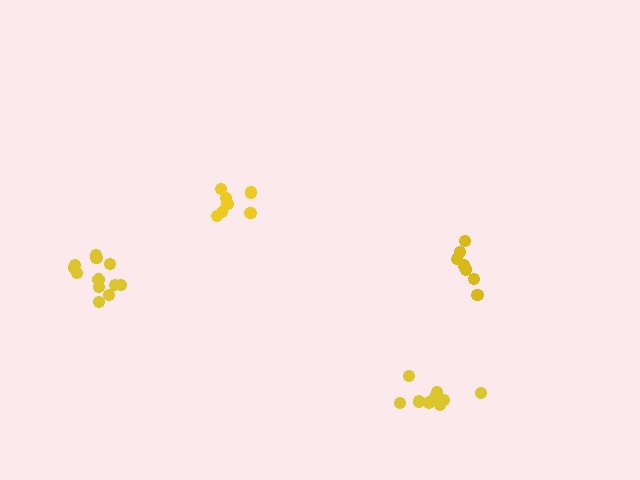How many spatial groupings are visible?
There are 4 spatial groupings.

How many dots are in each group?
Group 1: 7 dots, Group 2: 9 dots, Group 3: 7 dots, Group 4: 12 dots (35 total).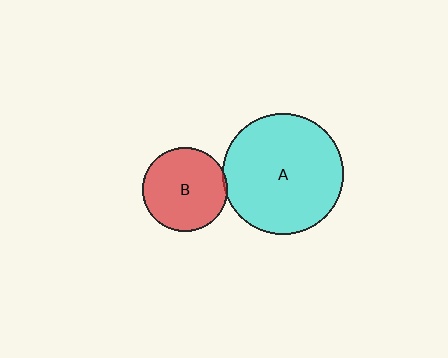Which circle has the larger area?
Circle A (cyan).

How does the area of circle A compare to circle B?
Approximately 2.1 times.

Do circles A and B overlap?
Yes.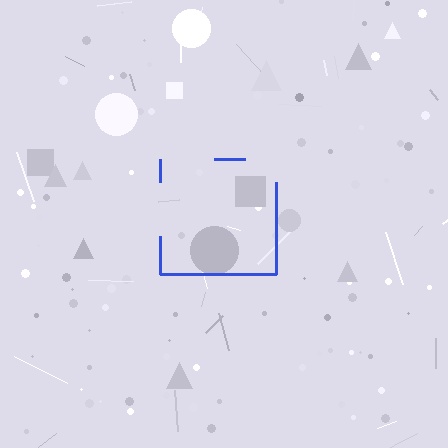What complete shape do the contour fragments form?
The contour fragments form a square.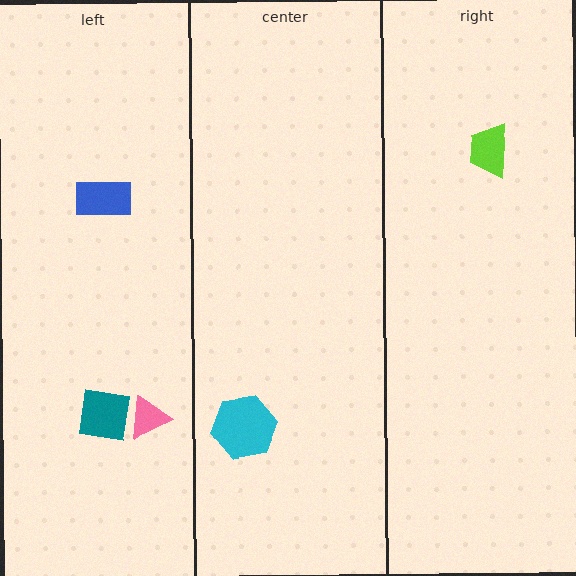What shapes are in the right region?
The lime trapezoid.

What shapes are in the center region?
The cyan hexagon.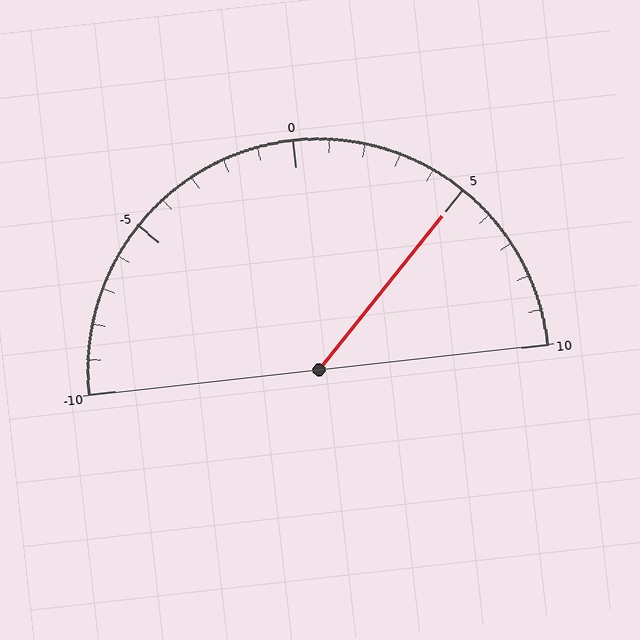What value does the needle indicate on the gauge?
The needle indicates approximately 5.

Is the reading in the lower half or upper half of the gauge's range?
The reading is in the upper half of the range (-10 to 10).